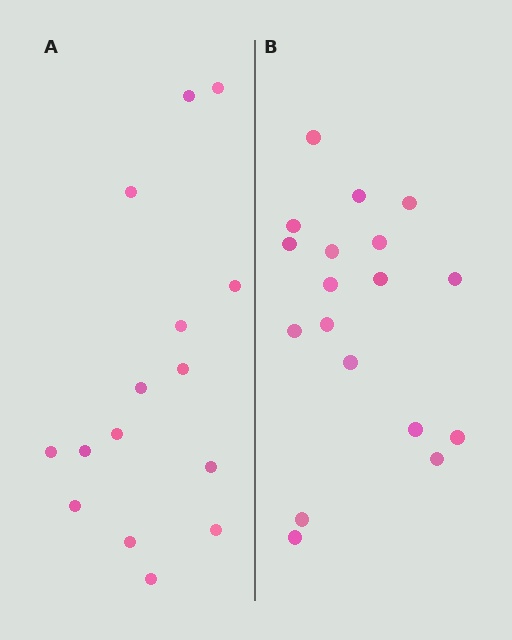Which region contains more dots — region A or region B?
Region B (the right region) has more dots.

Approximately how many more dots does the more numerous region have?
Region B has just a few more — roughly 2 or 3 more dots than region A.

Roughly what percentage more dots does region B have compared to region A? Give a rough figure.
About 20% more.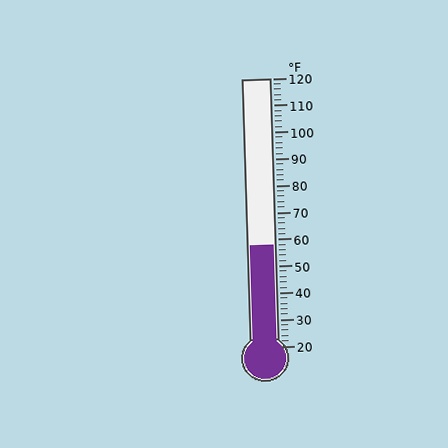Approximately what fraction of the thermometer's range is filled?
The thermometer is filled to approximately 40% of its range.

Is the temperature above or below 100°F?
The temperature is below 100°F.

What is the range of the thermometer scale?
The thermometer scale ranges from 20°F to 120°F.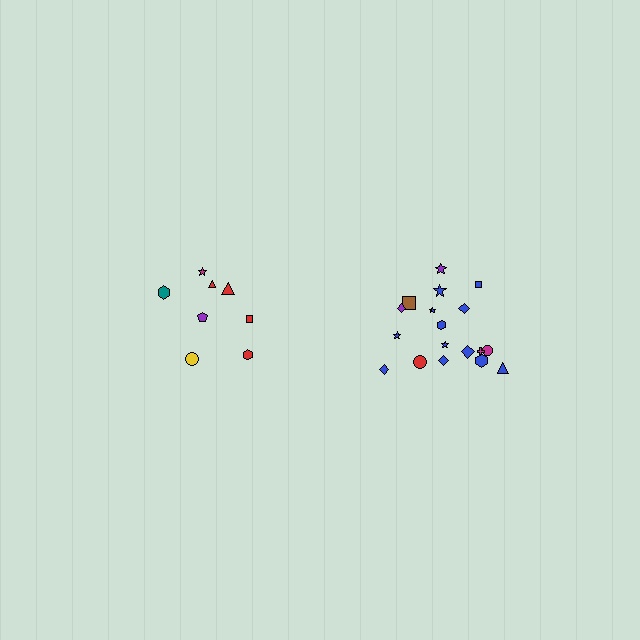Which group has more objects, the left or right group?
The right group.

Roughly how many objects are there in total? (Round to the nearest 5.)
Roughly 25 objects in total.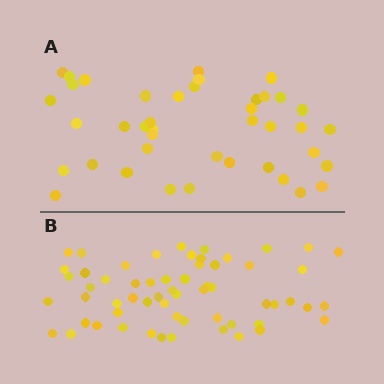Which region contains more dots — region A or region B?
Region B (the bottom region) has more dots.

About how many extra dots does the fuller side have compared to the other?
Region B has approximately 20 more dots than region A.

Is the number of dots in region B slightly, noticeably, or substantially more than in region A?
Region B has substantially more. The ratio is roughly 1.5 to 1.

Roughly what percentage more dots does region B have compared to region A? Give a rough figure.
About 45% more.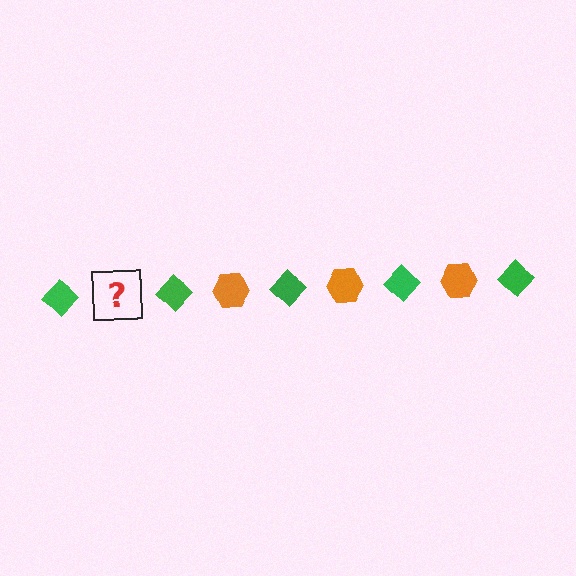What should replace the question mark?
The question mark should be replaced with an orange hexagon.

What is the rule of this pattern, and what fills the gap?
The rule is that the pattern alternates between green diamond and orange hexagon. The gap should be filled with an orange hexagon.